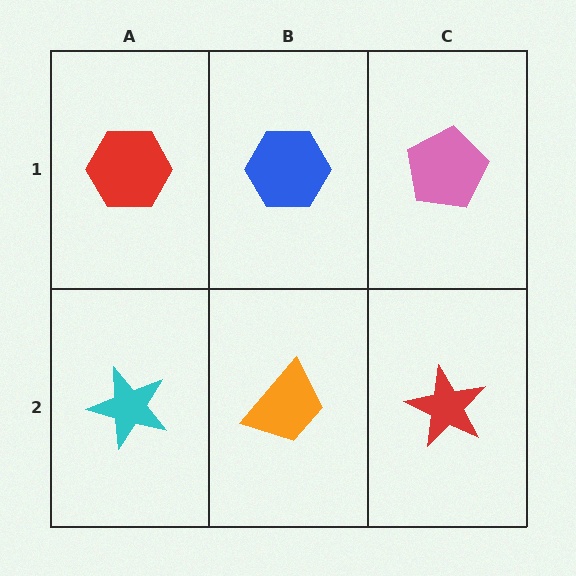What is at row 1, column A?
A red hexagon.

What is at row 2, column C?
A red star.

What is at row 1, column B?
A blue hexagon.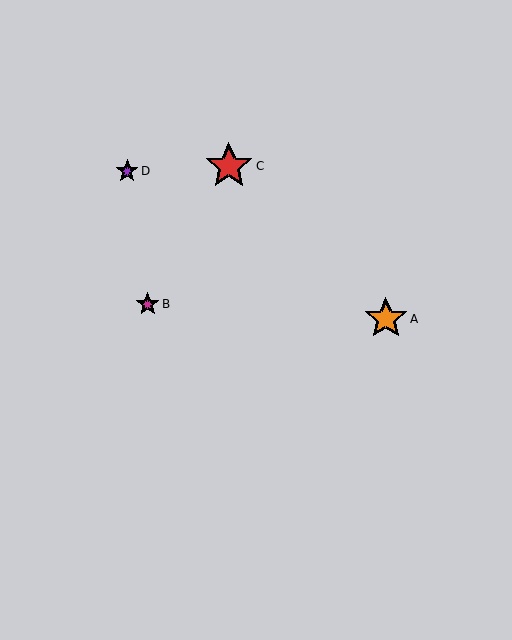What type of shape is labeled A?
Shape A is an orange star.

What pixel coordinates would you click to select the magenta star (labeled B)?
Click at (148, 304) to select the magenta star B.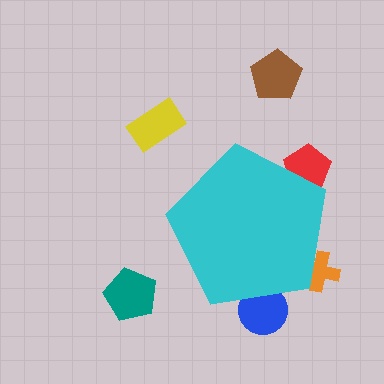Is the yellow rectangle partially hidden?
No, the yellow rectangle is fully visible.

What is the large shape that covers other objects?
A cyan pentagon.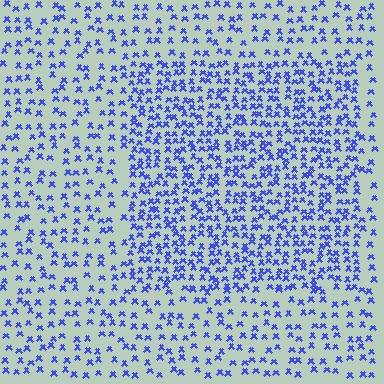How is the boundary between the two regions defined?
The boundary is defined by a change in element density (approximately 1.9x ratio). All elements are the same color, size, and shape.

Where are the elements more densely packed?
The elements are more densely packed inside the rectangle boundary.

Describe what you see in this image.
The image contains small blue elements arranged at two different densities. A rectangle-shaped region is visible where the elements are more densely packed than the surrounding area.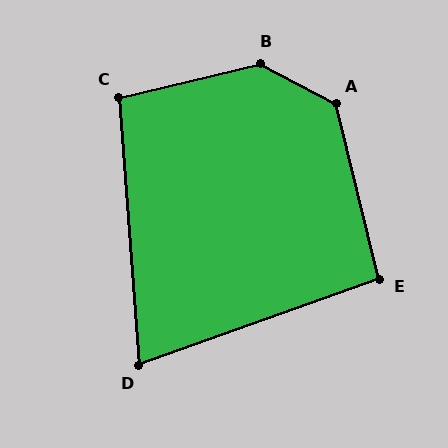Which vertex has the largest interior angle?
B, at approximately 139 degrees.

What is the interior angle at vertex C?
Approximately 99 degrees (obtuse).